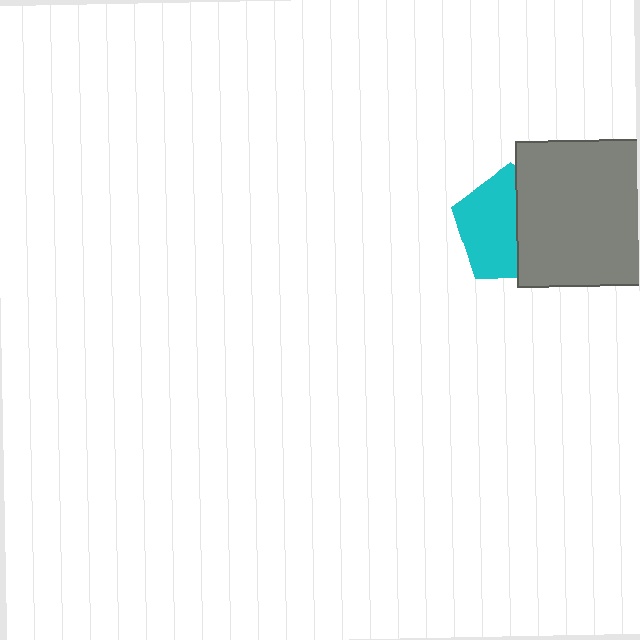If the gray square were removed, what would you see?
You would see the complete cyan pentagon.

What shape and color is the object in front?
The object in front is a gray square.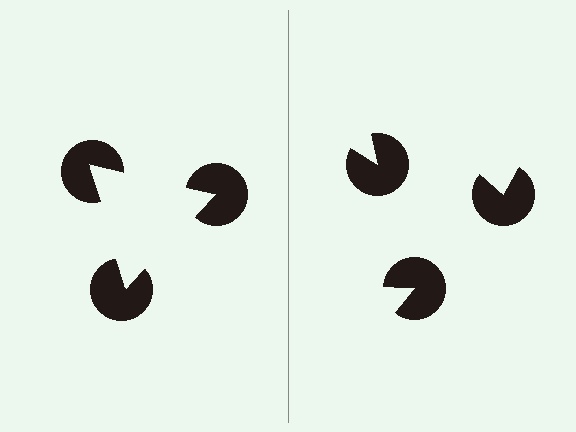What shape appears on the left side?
An illusory triangle.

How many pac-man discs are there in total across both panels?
6 — 3 on each side.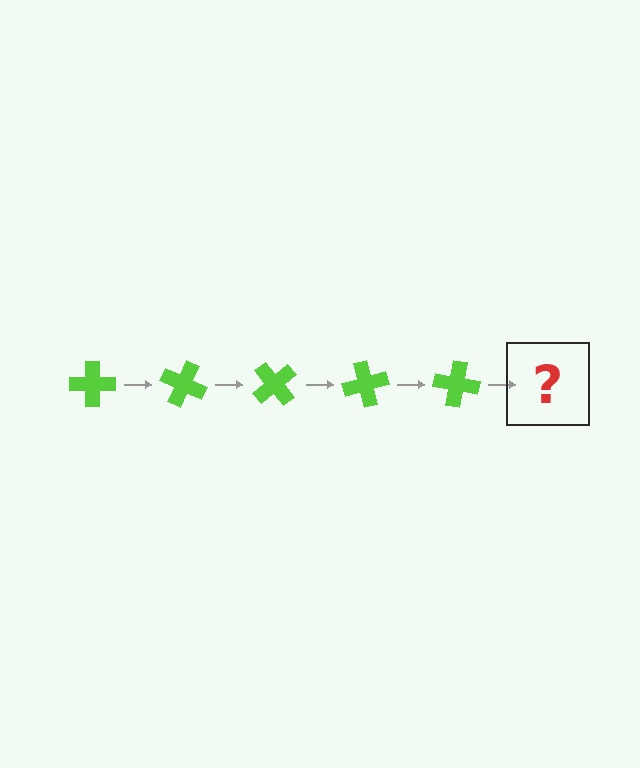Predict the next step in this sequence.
The next step is a lime cross rotated 125 degrees.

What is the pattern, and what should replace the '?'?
The pattern is that the cross rotates 25 degrees each step. The '?' should be a lime cross rotated 125 degrees.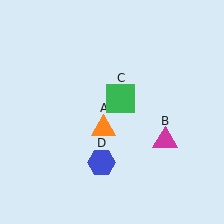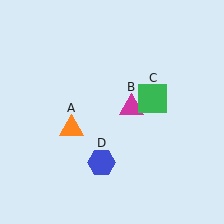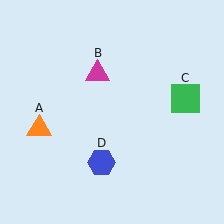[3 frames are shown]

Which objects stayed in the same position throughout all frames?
Blue hexagon (object D) remained stationary.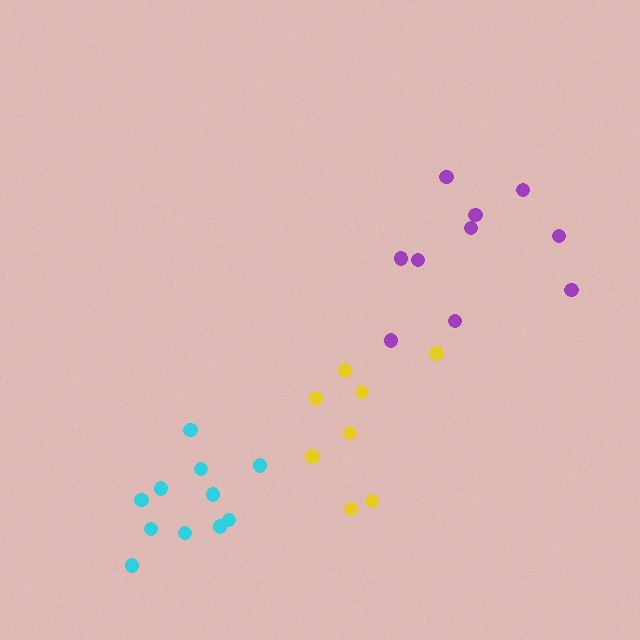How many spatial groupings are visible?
There are 3 spatial groupings.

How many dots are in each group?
Group 1: 8 dots, Group 2: 10 dots, Group 3: 11 dots (29 total).